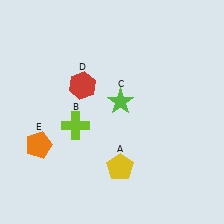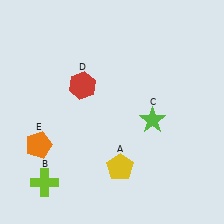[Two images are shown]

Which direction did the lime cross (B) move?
The lime cross (B) moved down.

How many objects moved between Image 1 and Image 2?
2 objects moved between the two images.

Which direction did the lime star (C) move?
The lime star (C) moved right.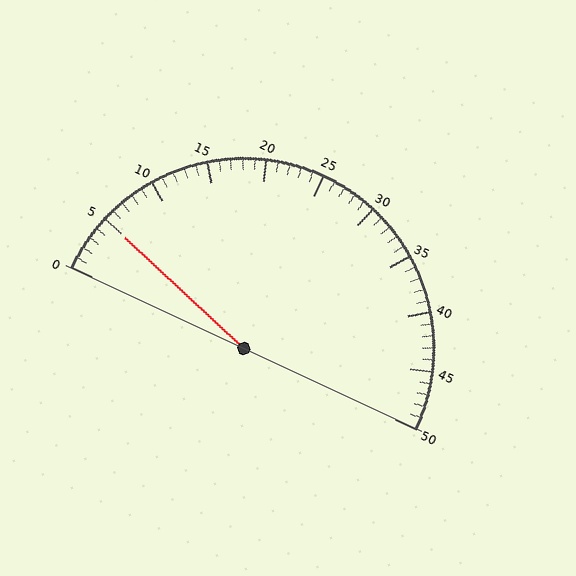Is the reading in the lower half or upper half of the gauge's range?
The reading is in the lower half of the range (0 to 50).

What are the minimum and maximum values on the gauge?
The gauge ranges from 0 to 50.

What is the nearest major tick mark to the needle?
The nearest major tick mark is 5.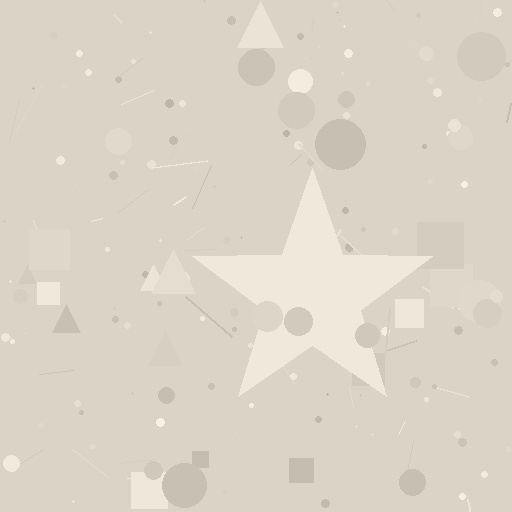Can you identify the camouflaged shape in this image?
The camouflaged shape is a star.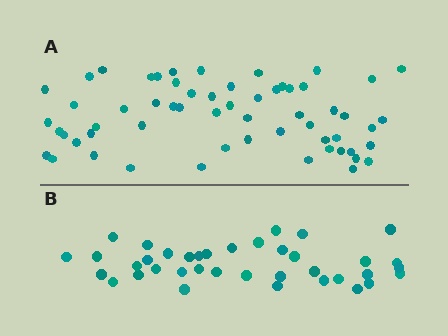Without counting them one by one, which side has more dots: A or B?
Region A (the top region) has more dots.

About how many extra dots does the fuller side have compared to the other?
Region A has approximately 20 more dots than region B.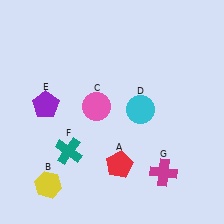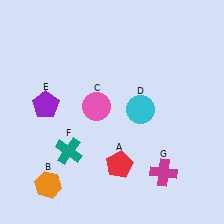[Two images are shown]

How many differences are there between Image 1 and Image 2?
There is 1 difference between the two images.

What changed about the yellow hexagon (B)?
In Image 1, B is yellow. In Image 2, it changed to orange.